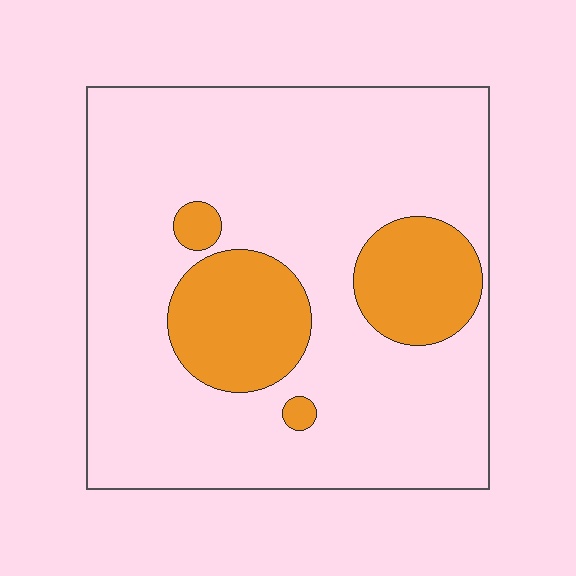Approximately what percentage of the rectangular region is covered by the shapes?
Approximately 20%.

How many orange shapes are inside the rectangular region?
4.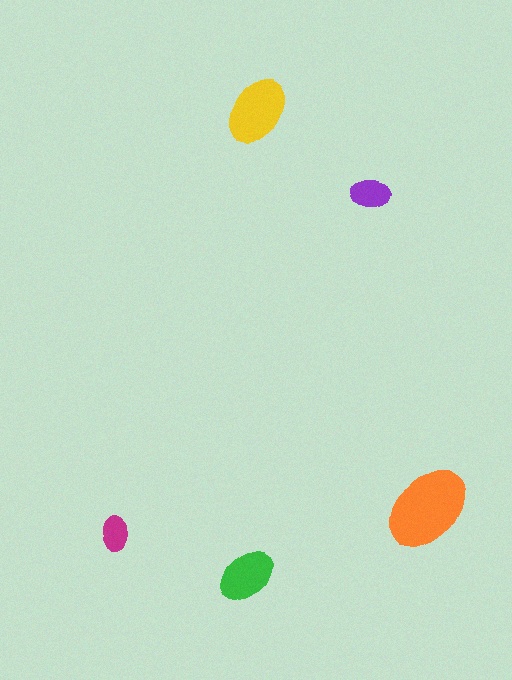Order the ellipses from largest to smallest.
the orange one, the yellow one, the green one, the purple one, the magenta one.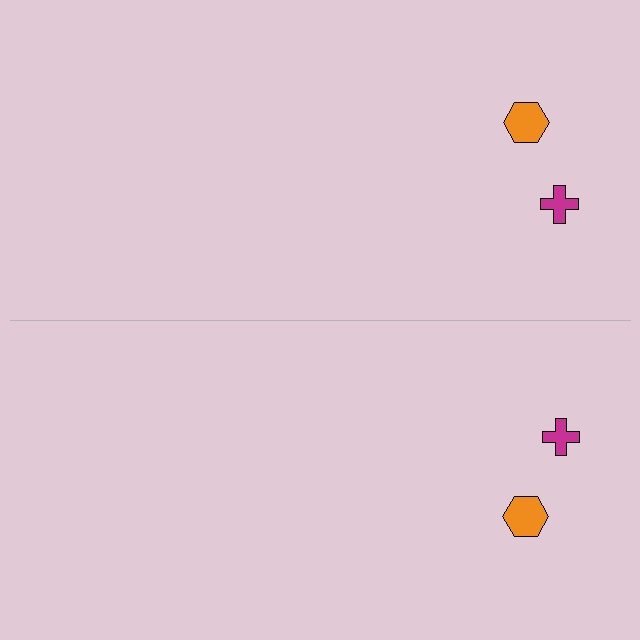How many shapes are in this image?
There are 4 shapes in this image.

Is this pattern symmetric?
Yes, this pattern has bilateral (reflection) symmetry.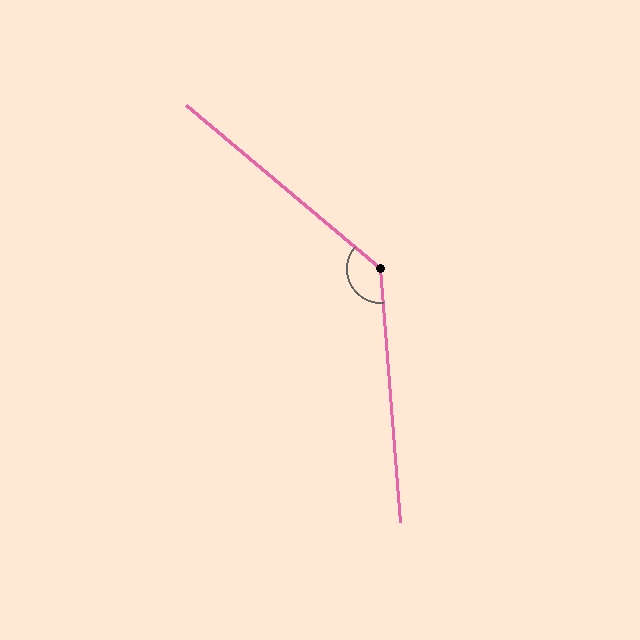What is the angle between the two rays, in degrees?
Approximately 134 degrees.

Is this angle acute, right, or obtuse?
It is obtuse.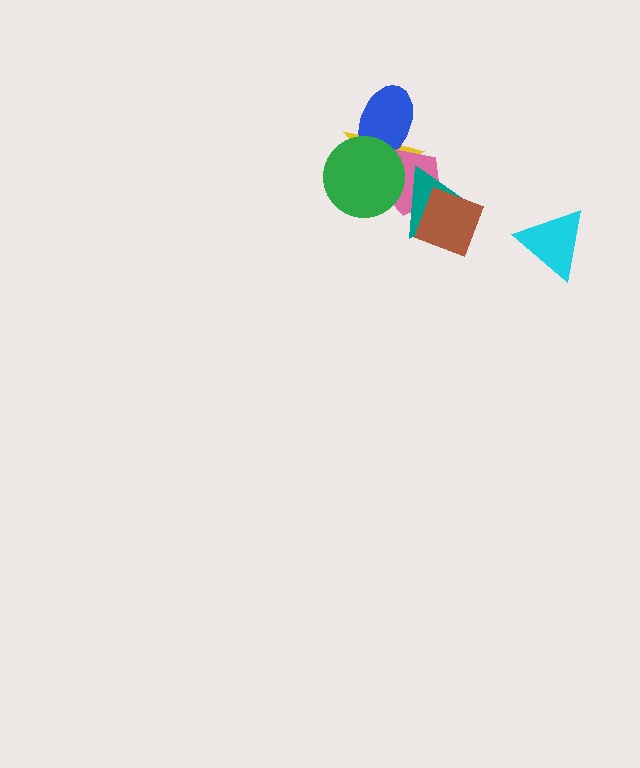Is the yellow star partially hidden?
Yes, it is partially covered by another shape.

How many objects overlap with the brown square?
1 object overlaps with the brown square.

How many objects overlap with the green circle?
3 objects overlap with the green circle.